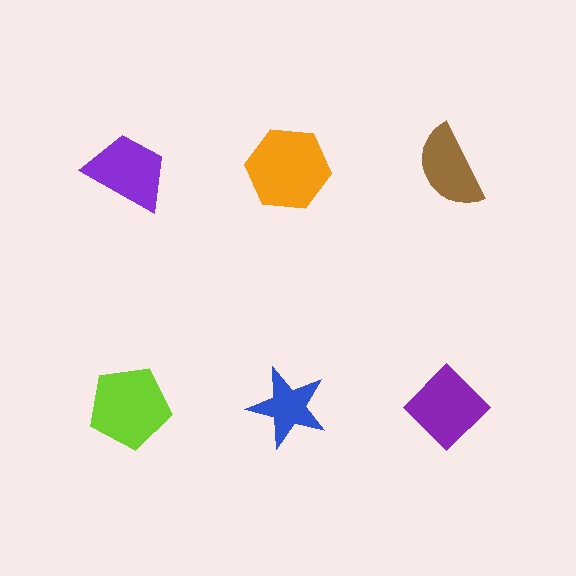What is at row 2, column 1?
A lime pentagon.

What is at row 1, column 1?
A purple trapezoid.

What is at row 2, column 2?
A blue star.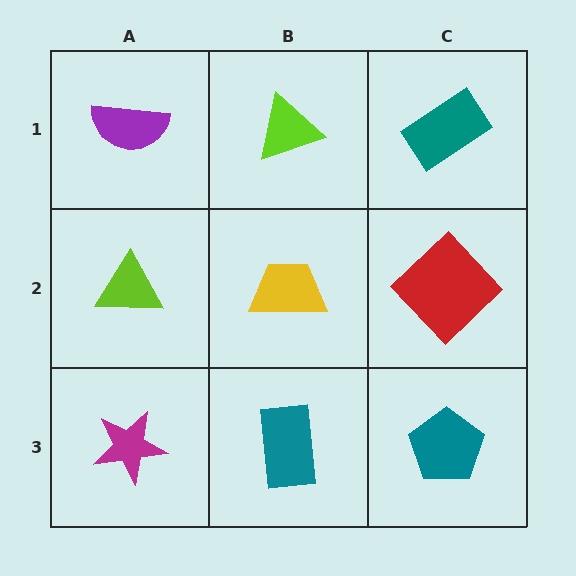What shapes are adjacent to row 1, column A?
A lime triangle (row 2, column A), a lime triangle (row 1, column B).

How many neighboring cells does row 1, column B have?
3.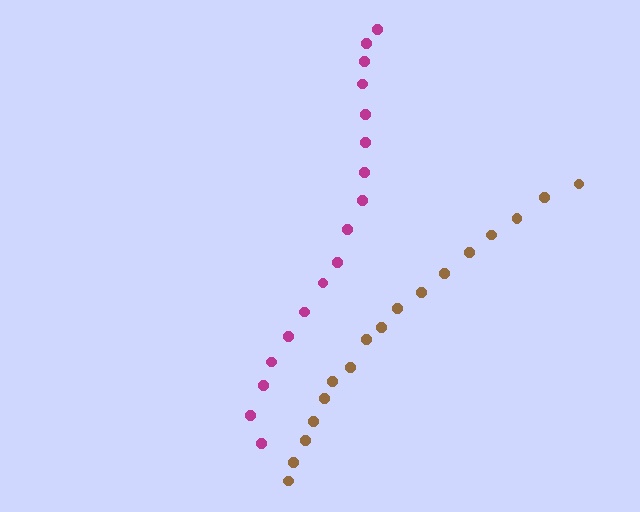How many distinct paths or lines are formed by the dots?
There are 2 distinct paths.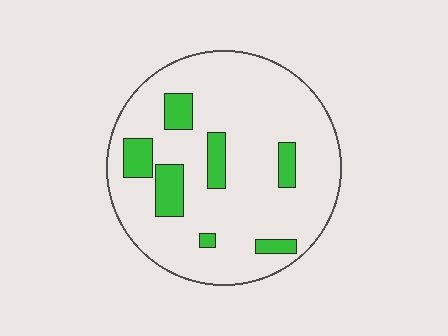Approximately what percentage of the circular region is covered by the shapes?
Approximately 15%.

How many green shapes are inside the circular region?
7.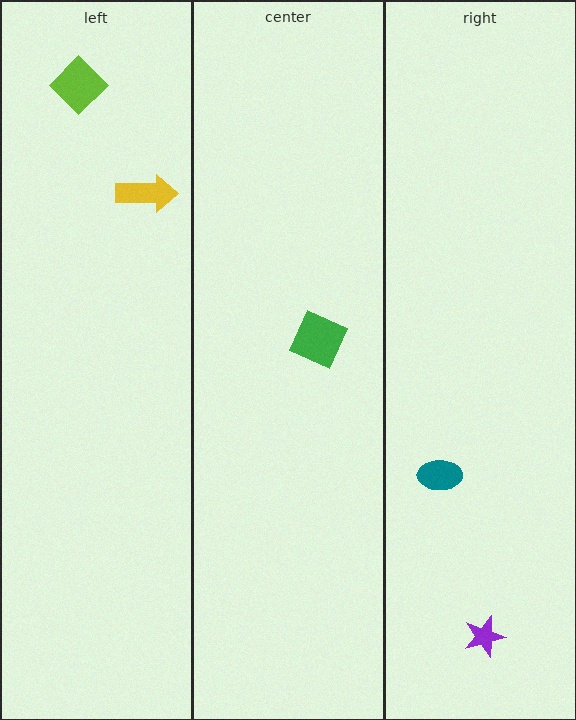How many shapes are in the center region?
1.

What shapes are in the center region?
The green square.